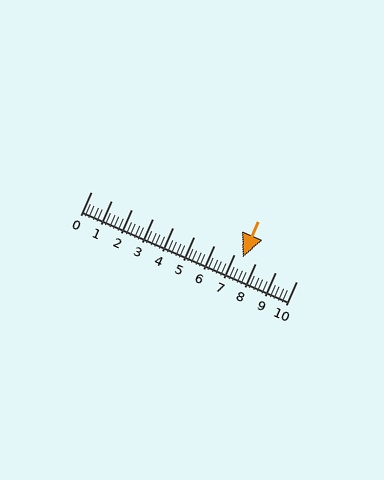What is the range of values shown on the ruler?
The ruler shows values from 0 to 10.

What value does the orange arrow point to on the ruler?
The orange arrow points to approximately 7.4.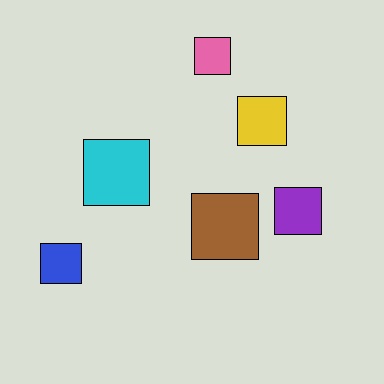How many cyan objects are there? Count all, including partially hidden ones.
There is 1 cyan object.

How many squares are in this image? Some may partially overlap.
There are 6 squares.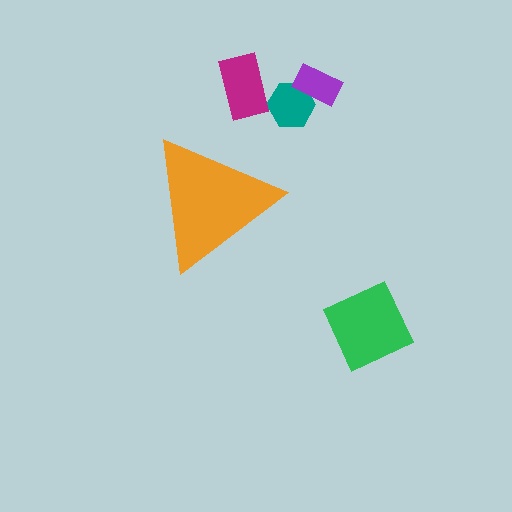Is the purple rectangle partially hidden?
No, the purple rectangle is fully visible.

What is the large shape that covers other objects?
An orange triangle.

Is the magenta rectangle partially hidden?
No, the magenta rectangle is fully visible.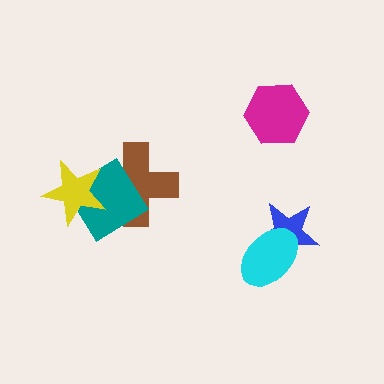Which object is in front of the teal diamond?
The yellow star is in front of the teal diamond.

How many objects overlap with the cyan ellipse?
1 object overlaps with the cyan ellipse.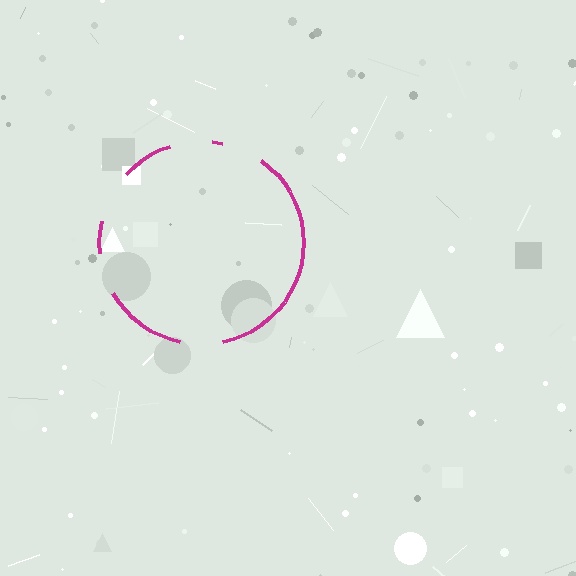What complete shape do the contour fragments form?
The contour fragments form a circle.